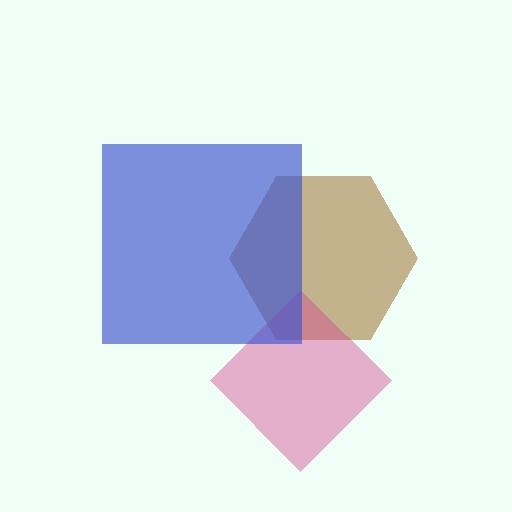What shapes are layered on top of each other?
The layered shapes are: a brown hexagon, a magenta diamond, a blue square.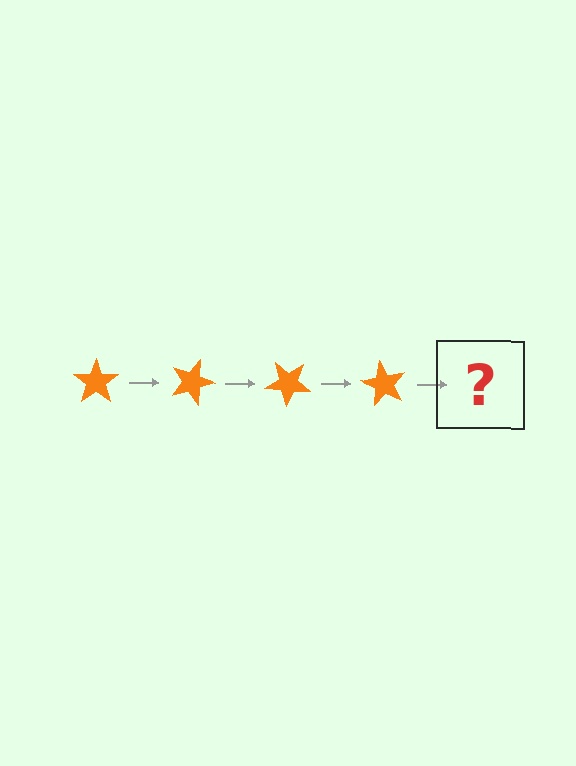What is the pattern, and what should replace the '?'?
The pattern is that the star rotates 20 degrees each step. The '?' should be an orange star rotated 80 degrees.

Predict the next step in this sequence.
The next step is an orange star rotated 80 degrees.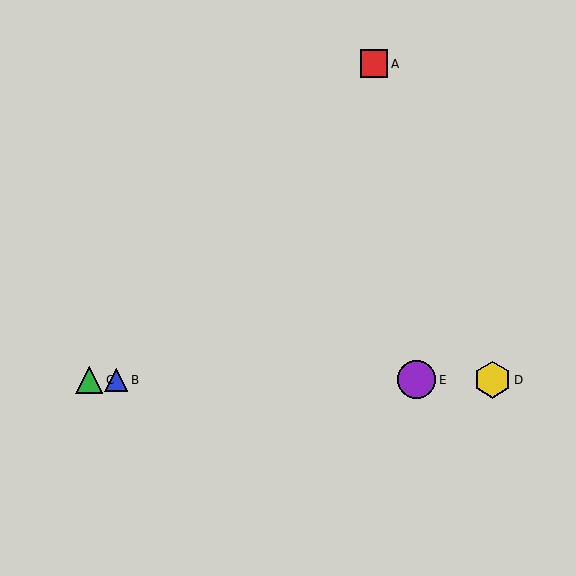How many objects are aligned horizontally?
4 objects (B, C, D, E) are aligned horizontally.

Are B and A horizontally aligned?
No, B is at y≈380 and A is at y≈64.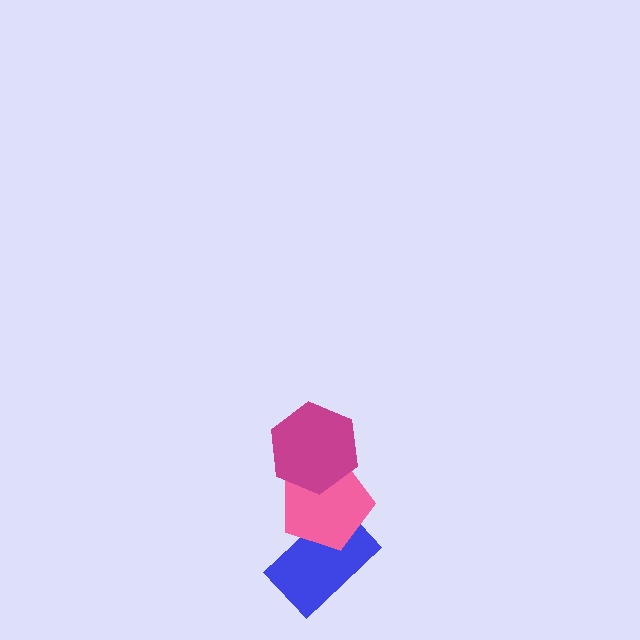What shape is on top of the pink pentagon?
The magenta hexagon is on top of the pink pentagon.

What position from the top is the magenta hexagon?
The magenta hexagon is 1st from the top.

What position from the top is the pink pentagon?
The pink pentagon is 2nd from the top.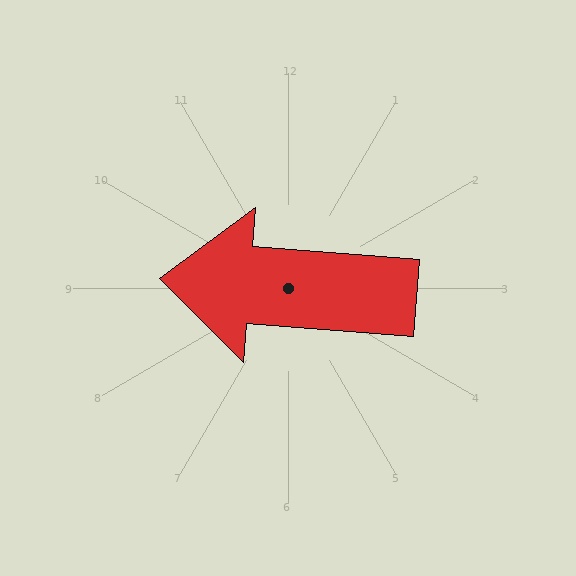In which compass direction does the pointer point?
West.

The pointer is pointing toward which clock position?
Roughly 9 o'clock.